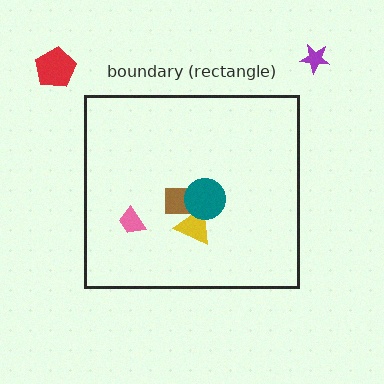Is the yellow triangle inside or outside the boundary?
Inside.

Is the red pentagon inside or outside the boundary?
Outside.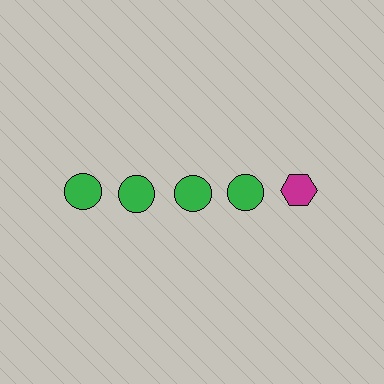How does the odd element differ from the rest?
It differs in both color (magenta instead of green) and shape (hexagon instead of circle).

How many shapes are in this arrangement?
There are 5 shapes arranged in a grid pattern.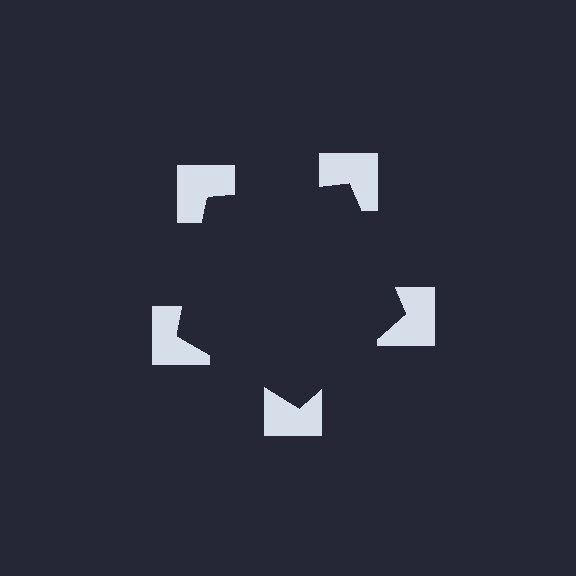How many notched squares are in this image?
There are 5 — one at each vertex of the illusory pentagon.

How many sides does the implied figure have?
5 sides.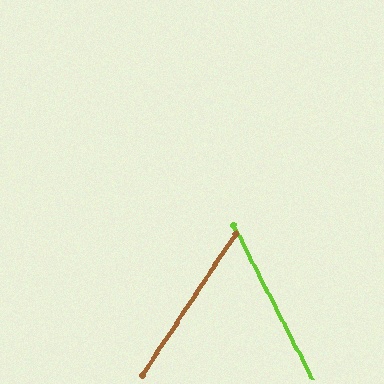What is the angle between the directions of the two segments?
Approximately 61 degrees.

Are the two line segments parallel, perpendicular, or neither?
Neither parallel nor perpendicular — they differ by about 61°.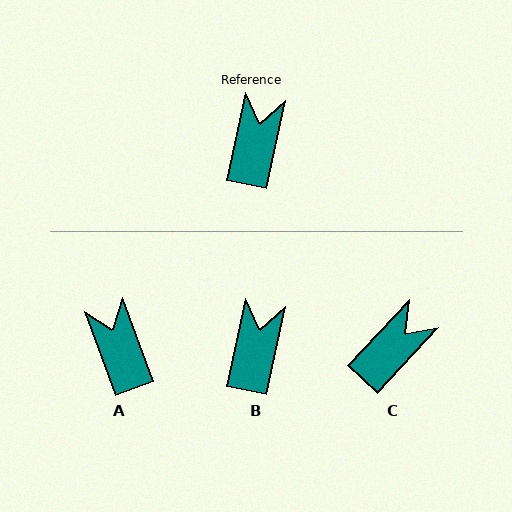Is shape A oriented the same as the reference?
No, it is off by about 32 degrees.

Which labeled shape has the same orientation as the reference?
B.